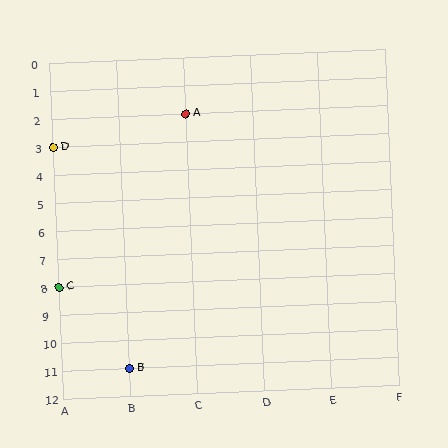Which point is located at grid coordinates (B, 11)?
Point B is at (B, 11).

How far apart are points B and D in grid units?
Points B and D are 1 column and 8 rows apart (about 8.1 grid units diagonally).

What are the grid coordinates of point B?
Point B is at grid coordinates (B, 11).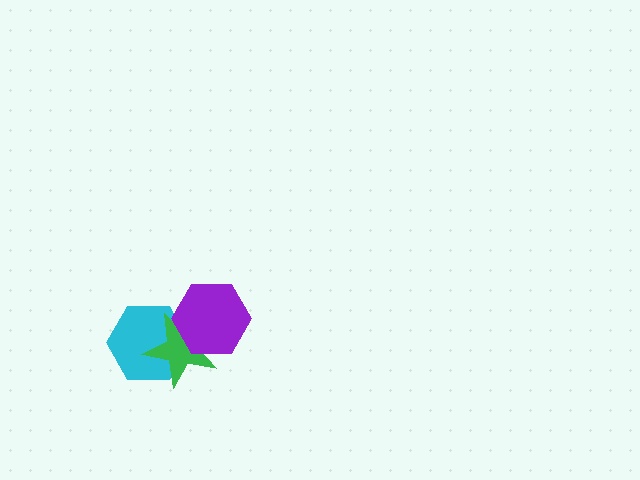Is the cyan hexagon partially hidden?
Yes, it is partially covered by another shape.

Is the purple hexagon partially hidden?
No, no other shape covers it.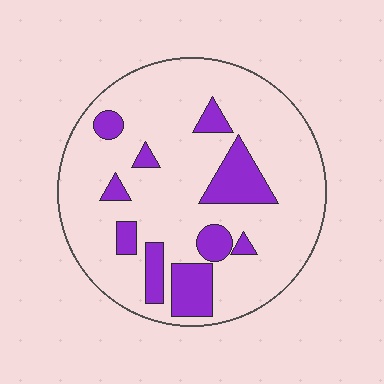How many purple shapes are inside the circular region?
10.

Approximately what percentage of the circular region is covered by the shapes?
Approximately 20%.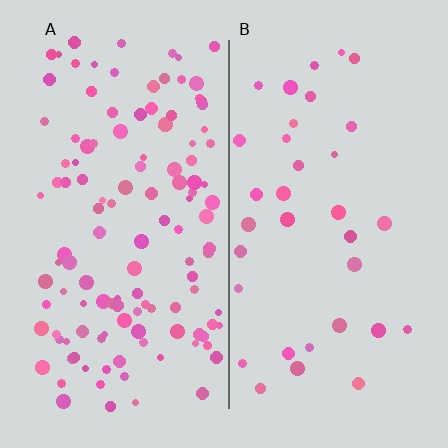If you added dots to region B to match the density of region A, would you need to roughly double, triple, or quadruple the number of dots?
Approximately quadruple.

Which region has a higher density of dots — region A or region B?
A (the left).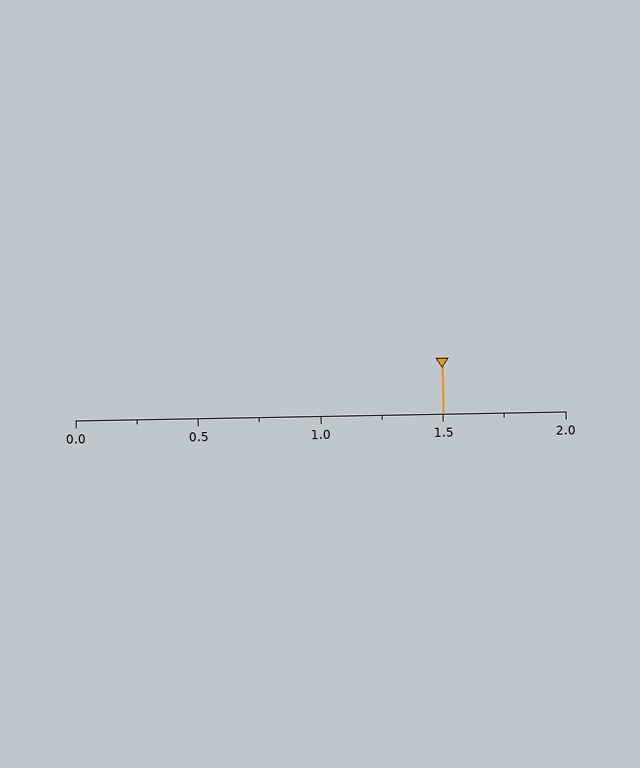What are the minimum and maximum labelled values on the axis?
The axis runs from 0.0 to 2.0.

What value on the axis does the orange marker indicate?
The marker indicates approximately 1.5.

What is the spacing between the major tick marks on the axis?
The major ticks are spaced 0.5 apart.